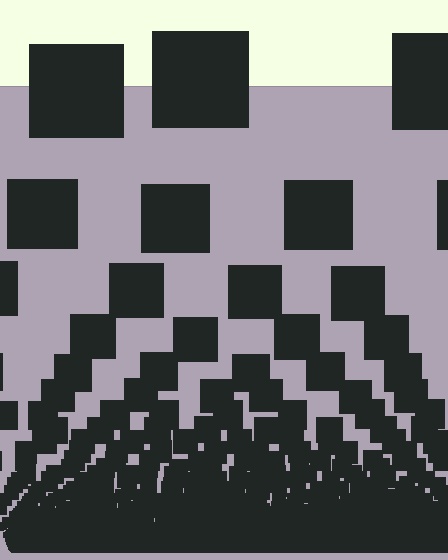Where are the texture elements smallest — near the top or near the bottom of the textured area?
Near the bottom.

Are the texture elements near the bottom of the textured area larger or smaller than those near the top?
Smaller. The gradient is inverted — elements near the bottom are smaller and denser.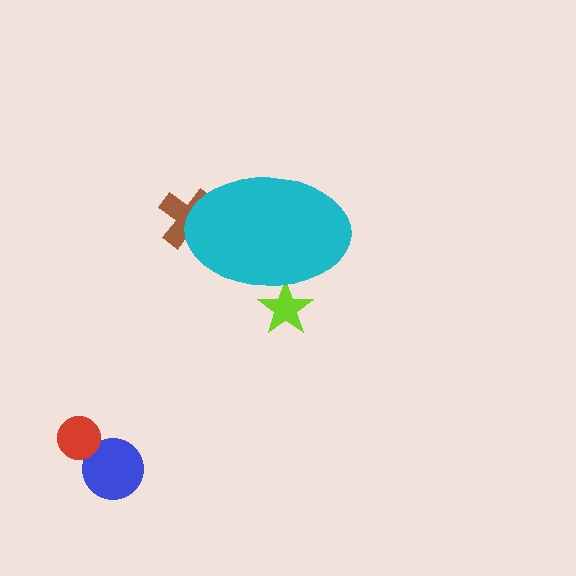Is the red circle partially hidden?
No, the red circle is fully visible.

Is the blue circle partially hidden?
No, the blue circle is fully visible.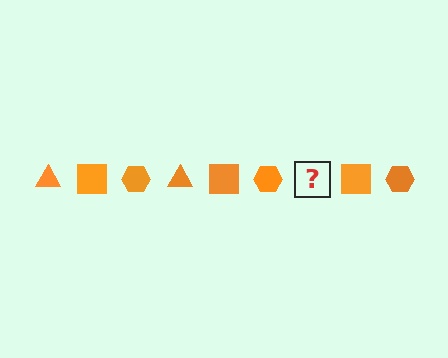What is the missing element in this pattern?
The missing element is an orange triangle.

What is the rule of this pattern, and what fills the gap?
The rule is that the pattern cycles through triangle, square, hexagon shapes in orange. The gap should be filled with an orange triangle.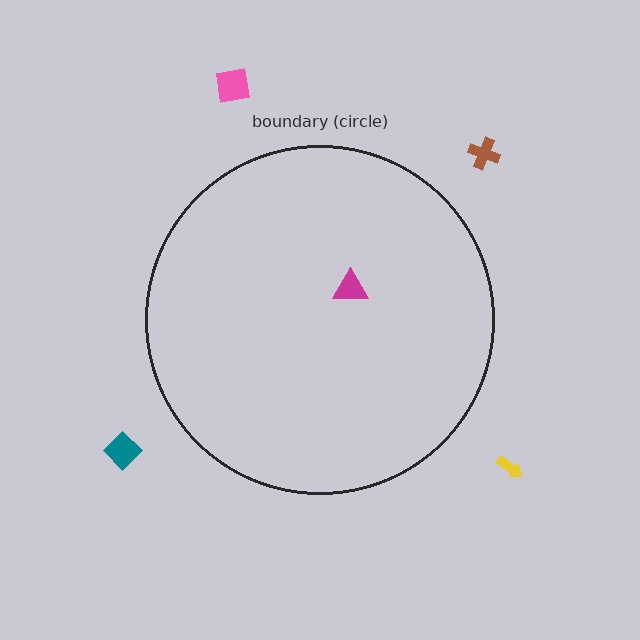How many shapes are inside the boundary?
1 inside, 4 outside.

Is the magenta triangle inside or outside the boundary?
Inside.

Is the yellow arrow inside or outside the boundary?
Outside.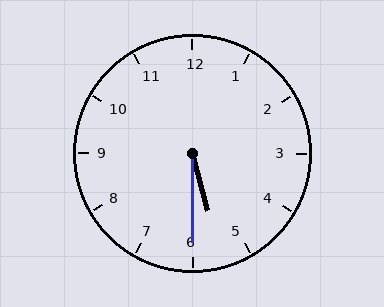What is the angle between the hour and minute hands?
Approximately 15 degrees.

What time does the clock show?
5:30.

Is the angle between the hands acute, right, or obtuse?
It is acute.